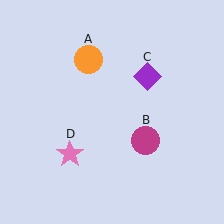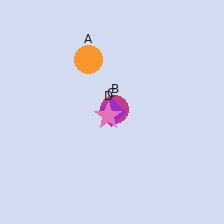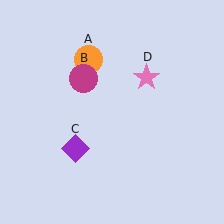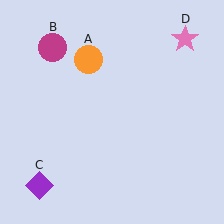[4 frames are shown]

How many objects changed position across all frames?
3 objects changed position: magenta circle (object B), purple diamond (object C), pink star (object D).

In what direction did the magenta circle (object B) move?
The magenta circle (object B) moved up and to the left.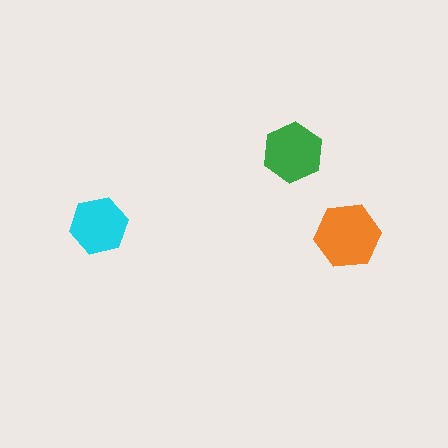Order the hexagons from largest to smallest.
the orange one, the green one, the cyan one.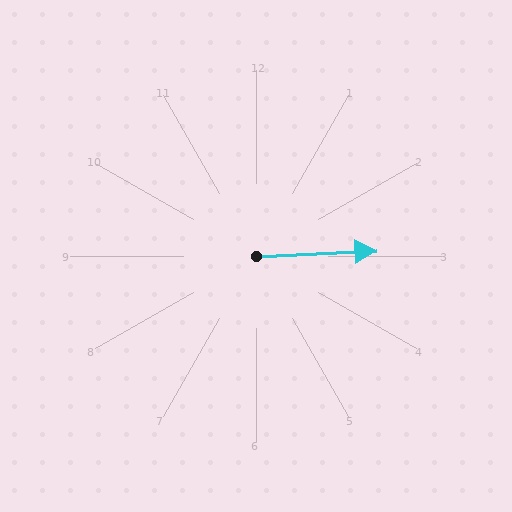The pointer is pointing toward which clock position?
Roughly 3 o'clock.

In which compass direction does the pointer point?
East.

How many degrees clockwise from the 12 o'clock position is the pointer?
Approximately 88 degrees.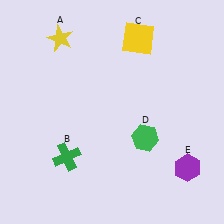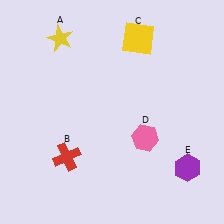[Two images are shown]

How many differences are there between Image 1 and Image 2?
There are 2 differences between the two images.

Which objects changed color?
B changed from green to red. D changed from green to pink.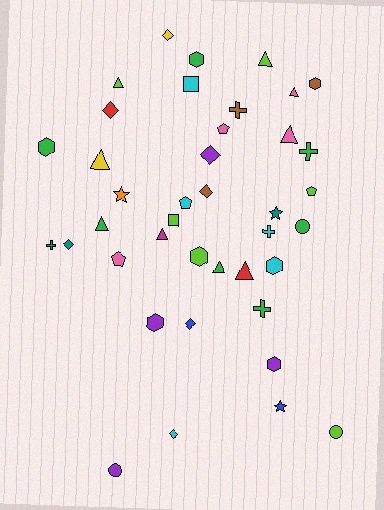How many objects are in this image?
There are 40 objects.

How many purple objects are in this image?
There are 4 purple objects.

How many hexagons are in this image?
There are 7 hexagons.